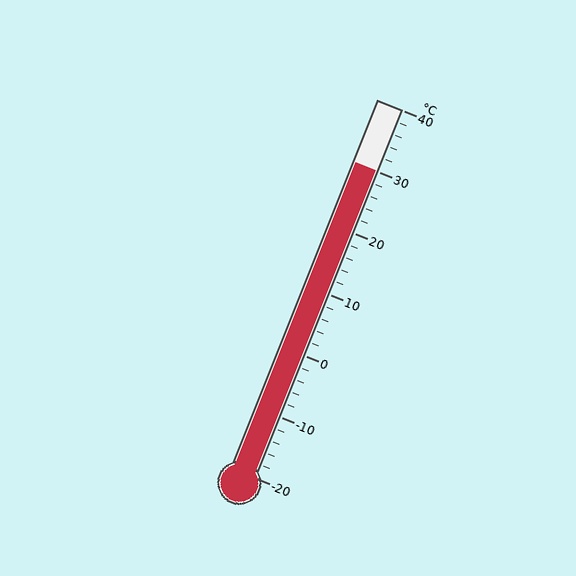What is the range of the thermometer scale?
The thermometer scale ranges from -20°C to 40°C.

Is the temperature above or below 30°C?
The temperature is at 30°C.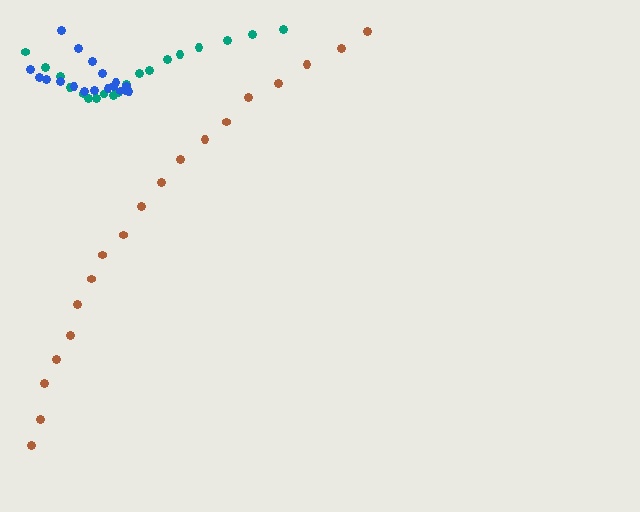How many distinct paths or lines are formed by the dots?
There are 3 distinct paths.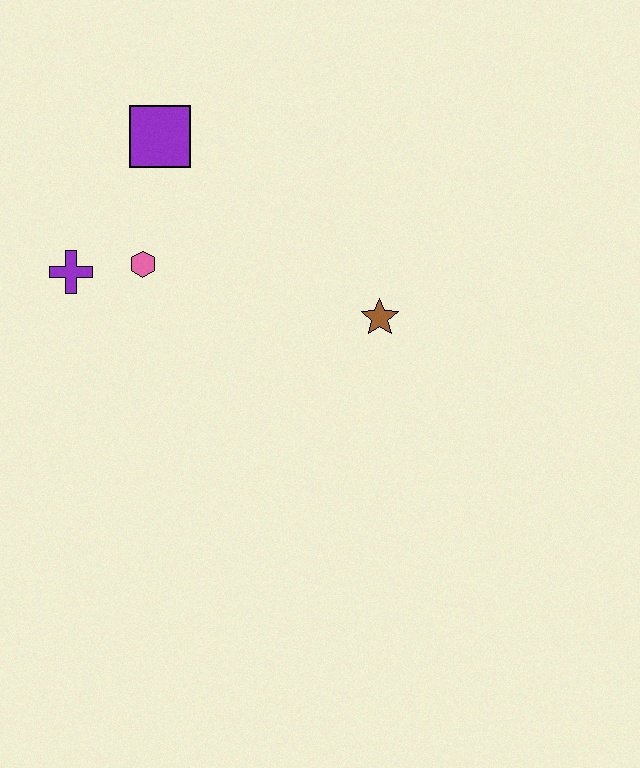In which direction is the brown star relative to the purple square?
The brown star is to the right of the purple square.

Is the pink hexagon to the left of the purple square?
Yes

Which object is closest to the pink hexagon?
The purple cross is closest to the pink hexagon.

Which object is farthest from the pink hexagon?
The brown star is farthest from the pink hexagon.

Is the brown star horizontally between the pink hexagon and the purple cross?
No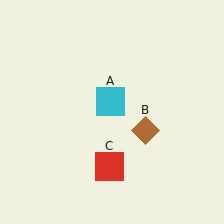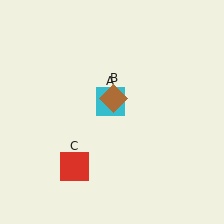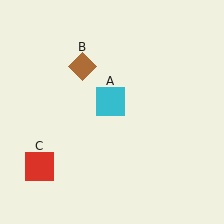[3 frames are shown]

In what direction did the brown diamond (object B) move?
The brown diamond (object B) moved up and to the left.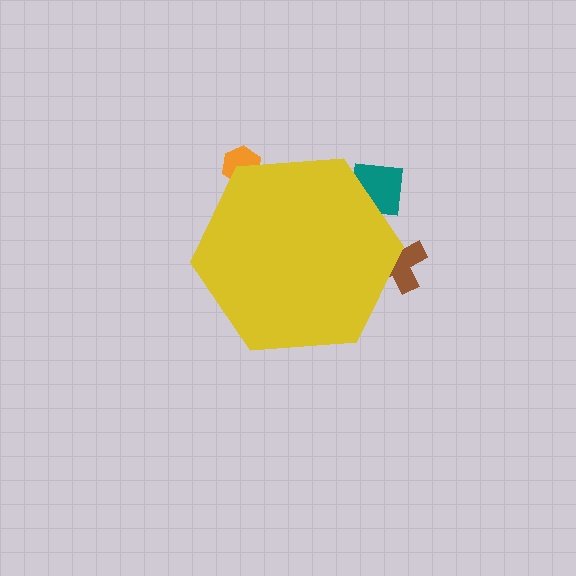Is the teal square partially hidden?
Yes, the teal square is partially hidden behind the yellow hexagon.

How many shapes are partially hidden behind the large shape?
3 shapes are partially hidden.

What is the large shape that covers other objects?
A yellow hexagon.